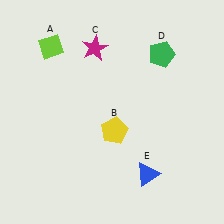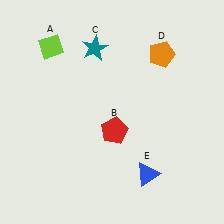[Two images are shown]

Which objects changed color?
B changed from yellow to red. C changed from magenta to teal. D changed from green to orange.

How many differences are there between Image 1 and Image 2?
There are 3 differences between the two images.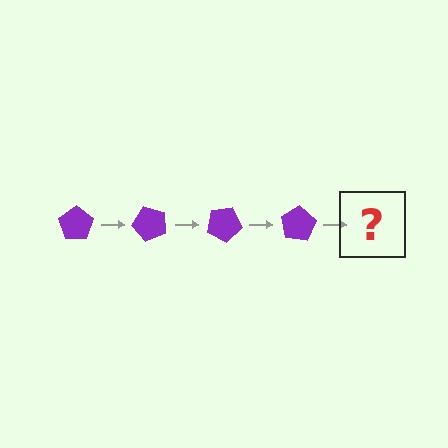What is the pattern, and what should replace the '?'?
The pattern is that the pentagon rotates 50 degrees each step. The '?' should be a purple pentagon rotated 200 degrees.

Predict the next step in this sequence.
The next step is a purple pentagon rotated 200 degrees.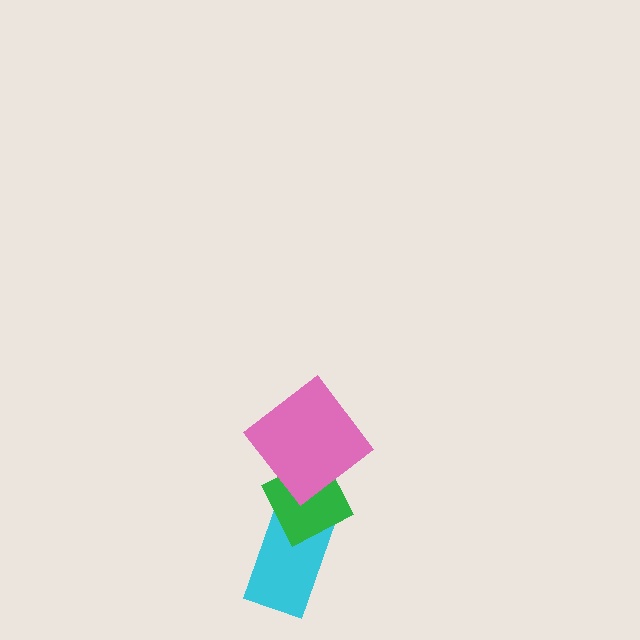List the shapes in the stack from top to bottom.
From top to bottom: the pink diamond, the green diamond, the cyan rectangle.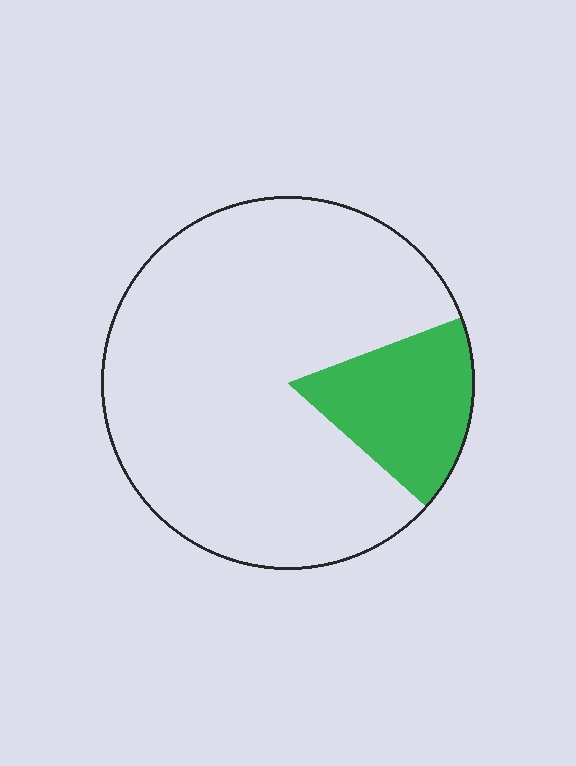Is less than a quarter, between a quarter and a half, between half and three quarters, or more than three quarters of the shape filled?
Less than a quarter.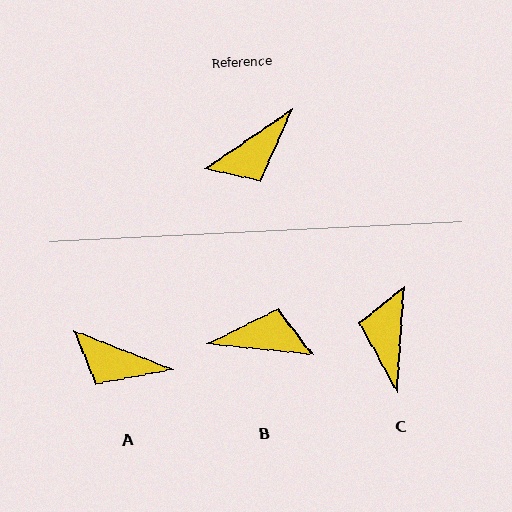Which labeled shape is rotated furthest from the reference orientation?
B, about 140 degrees away.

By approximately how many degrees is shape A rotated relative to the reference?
Approximately 55 degrees clockwise.